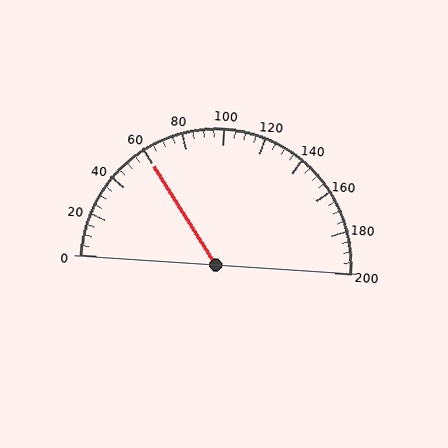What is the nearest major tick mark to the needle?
The nearest major tick mark is 60.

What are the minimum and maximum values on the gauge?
The gauge ranges from 0 to 200.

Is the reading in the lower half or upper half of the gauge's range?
The reading is in the lower half of the range (0 to 200).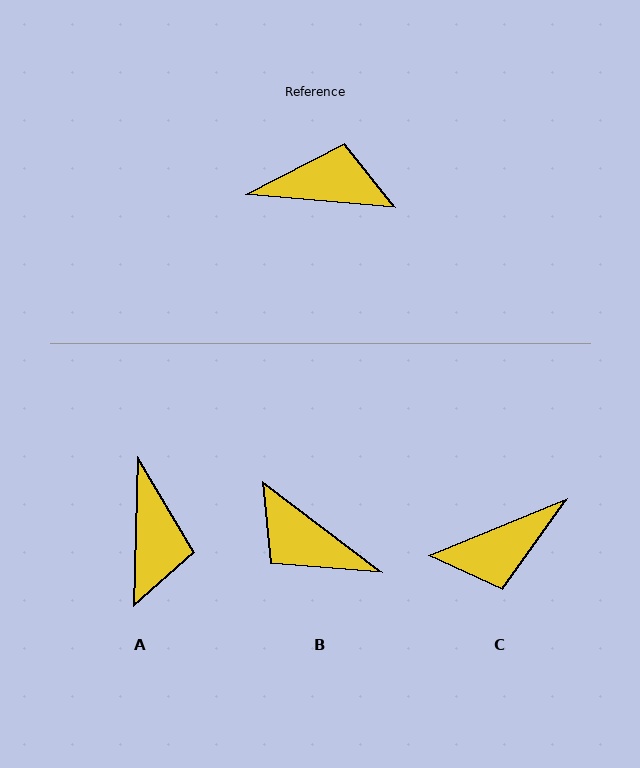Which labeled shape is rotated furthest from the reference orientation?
C, about 153 degrees away.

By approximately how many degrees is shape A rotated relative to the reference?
Approximately 87 degrees clockwise.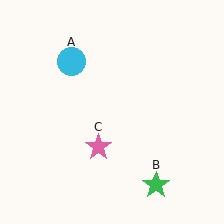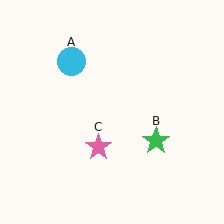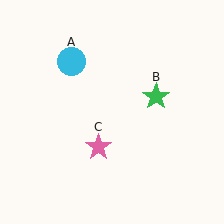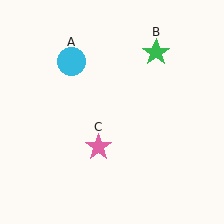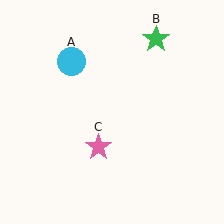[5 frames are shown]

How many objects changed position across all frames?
1 object changed position: green star (object B).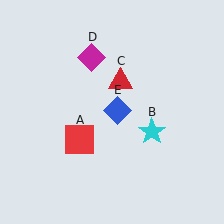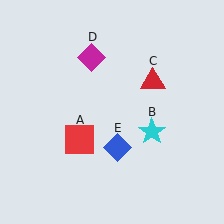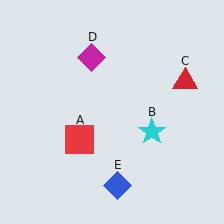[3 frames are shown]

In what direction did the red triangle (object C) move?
The red triangle (object C) moved right.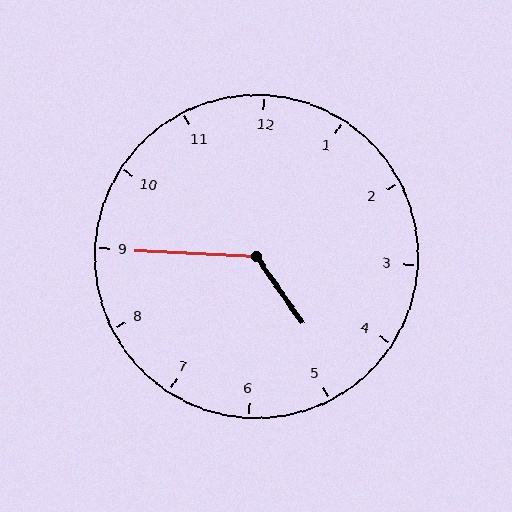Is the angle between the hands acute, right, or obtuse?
It is obtuse.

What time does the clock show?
4:45.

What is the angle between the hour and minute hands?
Approximately 128 degrees.